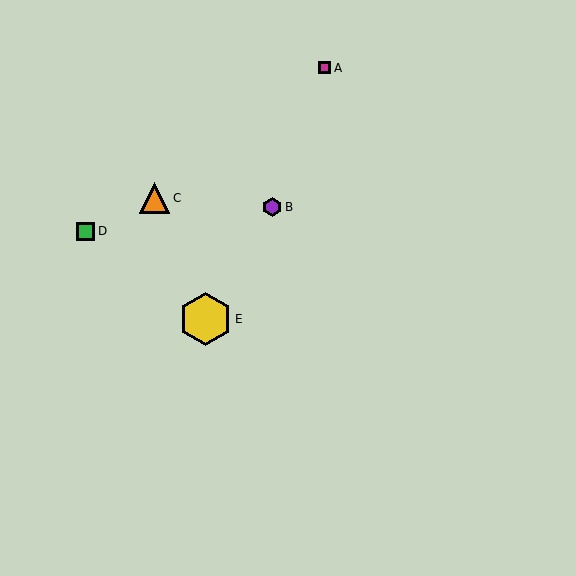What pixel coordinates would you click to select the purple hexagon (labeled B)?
Click at (272, 207) to select the purple hexagon B.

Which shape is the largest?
The yellow hexagon (labeled E) is the largest.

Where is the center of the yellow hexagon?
The center of the yellow hexagon is at (206, 319).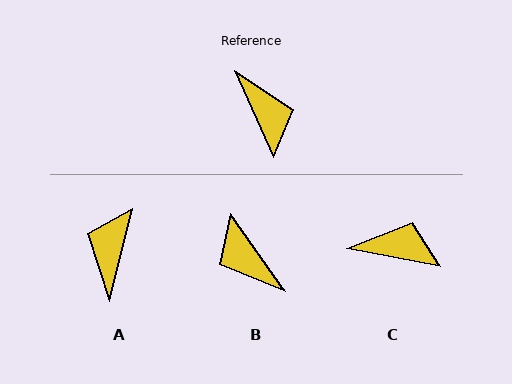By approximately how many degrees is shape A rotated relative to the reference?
Approximately 142 degrees counter-clockwise.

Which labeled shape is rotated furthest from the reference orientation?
B, about 169 degrees away.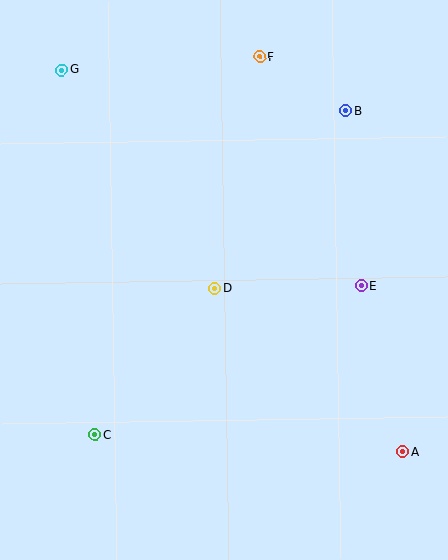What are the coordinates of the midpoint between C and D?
The midpoint between C and D is at (155, 361).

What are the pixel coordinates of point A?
Point A is at (402, 452).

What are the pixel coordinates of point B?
Point B is at (346, 111).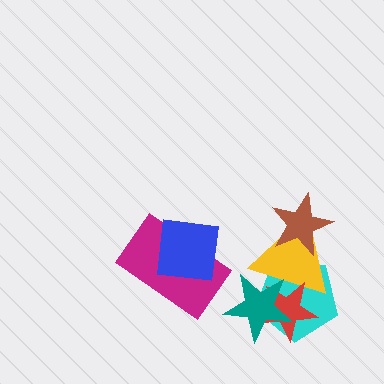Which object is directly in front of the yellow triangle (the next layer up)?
The red star is directly in front of the yellow triangle.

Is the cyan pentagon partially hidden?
Yes, it is partially covered by another shape.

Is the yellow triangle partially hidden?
Yes, it is partially covered by another shape.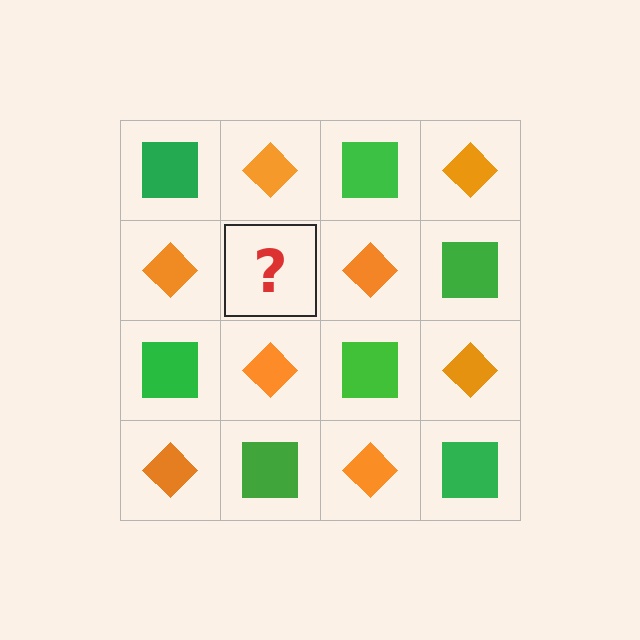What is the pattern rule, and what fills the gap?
The rule is that it alternates green square and orange diamond in a checkerboard pattern. The gap should be filled with a green square.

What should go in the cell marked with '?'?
The missing cell should contain a green square.